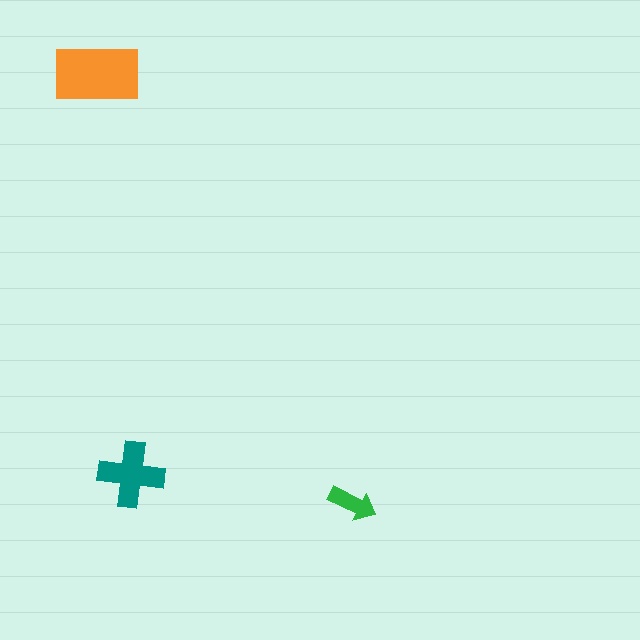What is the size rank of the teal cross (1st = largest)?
2nd.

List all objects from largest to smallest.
The orange rectangle, the teal cross, the green arrow.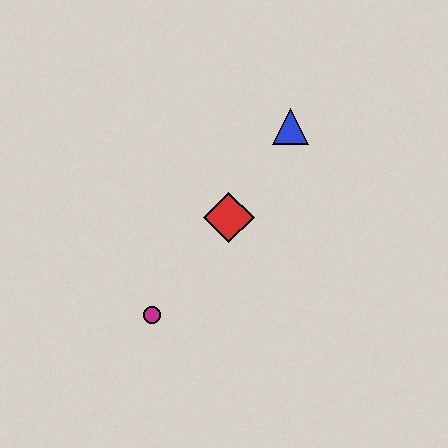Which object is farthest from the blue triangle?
The magenta circle is farthest from the blue triangle.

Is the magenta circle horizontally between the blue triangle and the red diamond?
No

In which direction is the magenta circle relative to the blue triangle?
The magenta circle is below the blue triangle.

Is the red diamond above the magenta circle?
Yes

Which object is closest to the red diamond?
The blue triangle is closest to the red diamond.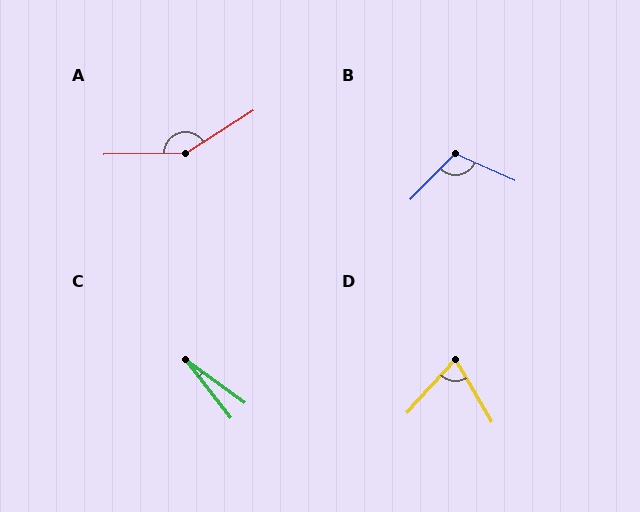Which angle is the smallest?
C, at approximately 16 degrees.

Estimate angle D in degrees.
Approximately 72 degrees.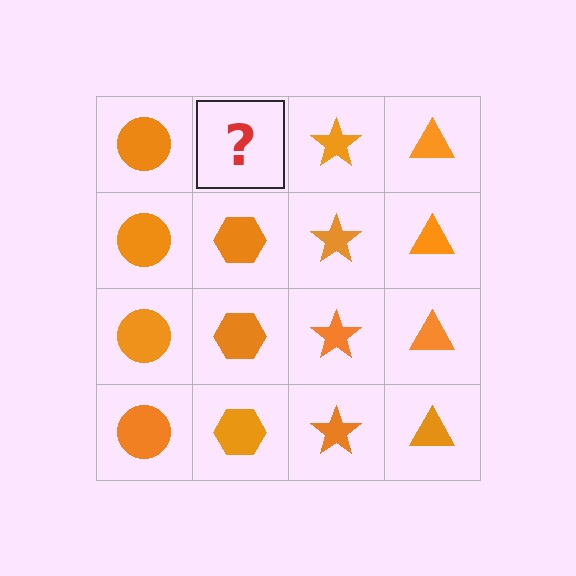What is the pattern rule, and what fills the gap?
The rule is that each column has a consistent shape. The gap should be filled with an orange hexagon.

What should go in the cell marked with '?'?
The missing cell should contain an orange hexagon.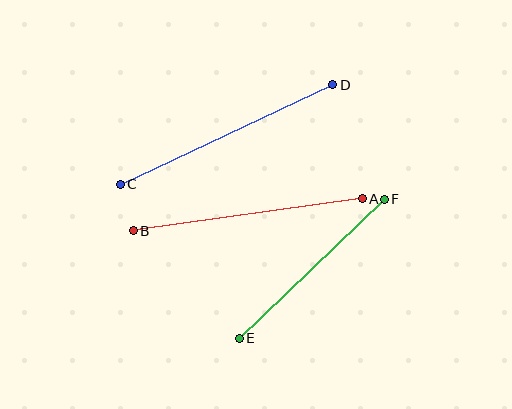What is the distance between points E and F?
The distance is approximately 201 pixels.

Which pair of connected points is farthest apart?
Points C and D are farthest apart.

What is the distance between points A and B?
The distance is approximately 231 pixels.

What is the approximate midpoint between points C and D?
The midpoint is at approximately (226, 134) pixels.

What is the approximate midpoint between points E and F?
The midpoint is at approximately (312, 269) pixels.